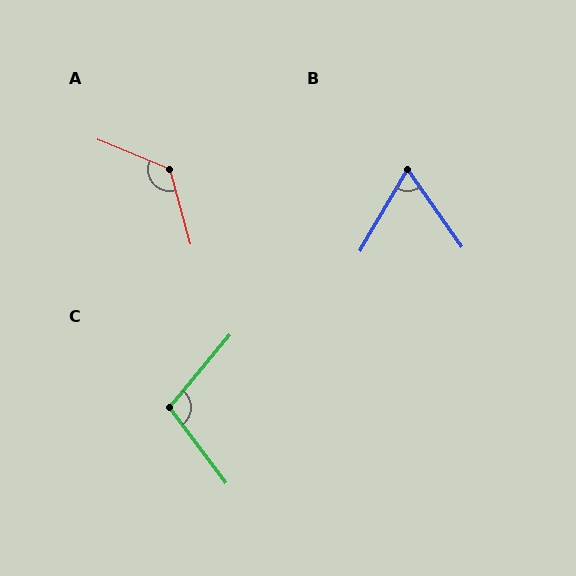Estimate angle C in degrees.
Approximately 103 degrees.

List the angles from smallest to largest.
B (65°), C (103°), A (128°).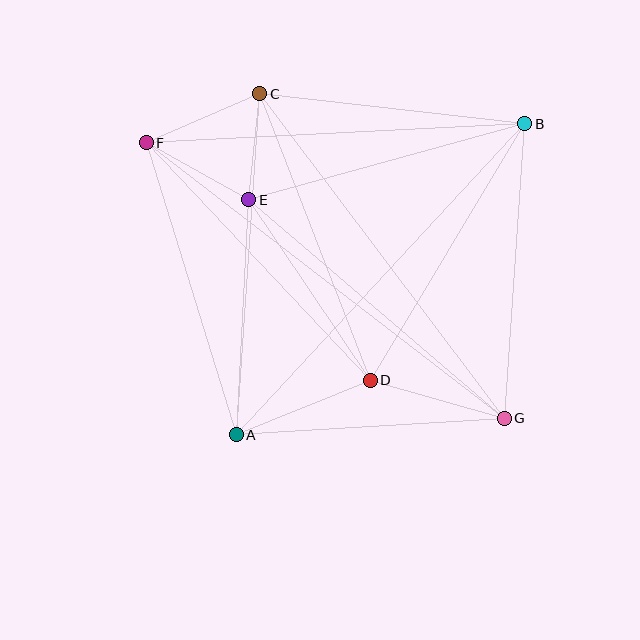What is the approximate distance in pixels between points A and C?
The distance between A and C is approximately 342 pixels.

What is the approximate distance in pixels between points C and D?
The distance between C and D is approximately 307 pixels.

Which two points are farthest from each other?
Points F and G are farthest from each other.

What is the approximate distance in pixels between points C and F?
The distance between C and F is approximately 124 pixels.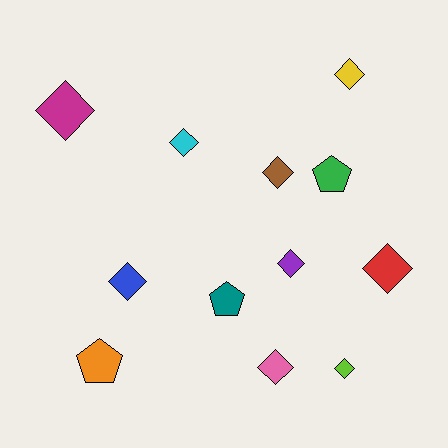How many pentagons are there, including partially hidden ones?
There are 3 pentagons.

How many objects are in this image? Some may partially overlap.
There are 12 objects.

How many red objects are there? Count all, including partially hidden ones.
There is 1 red object.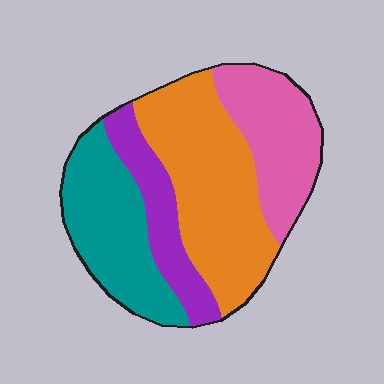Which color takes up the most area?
Orange, at roughly 35%.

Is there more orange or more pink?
Orange.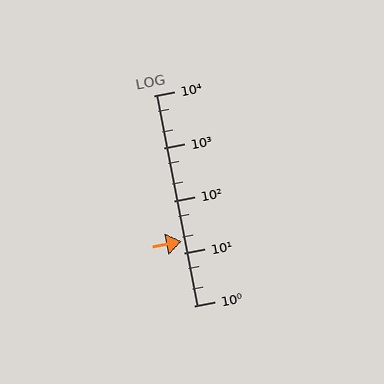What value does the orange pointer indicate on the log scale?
The pointer indicates approximately 17.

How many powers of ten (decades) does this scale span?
The scale spans 4 decades, from 1 to 10000.